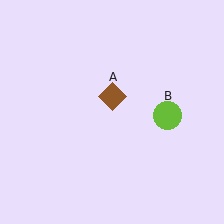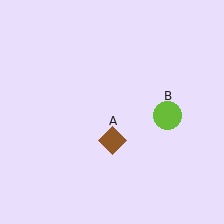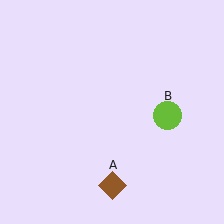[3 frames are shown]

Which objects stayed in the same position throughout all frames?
Lime circle (object B) remained stationary.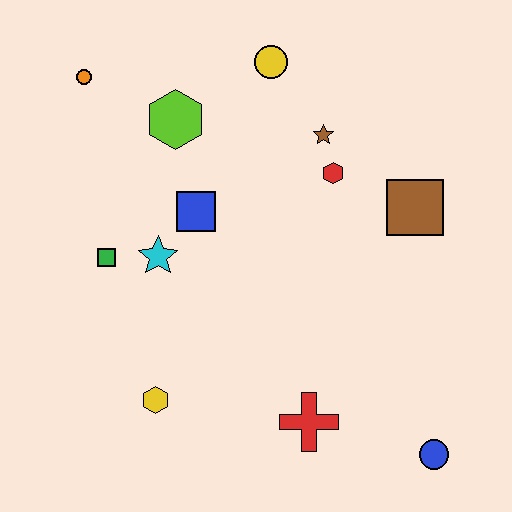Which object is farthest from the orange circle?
The blue circle is farthest from the orange circle.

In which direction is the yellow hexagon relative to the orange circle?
The yellow hexagon is below the orange circle.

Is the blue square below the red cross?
No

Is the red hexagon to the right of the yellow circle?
Yes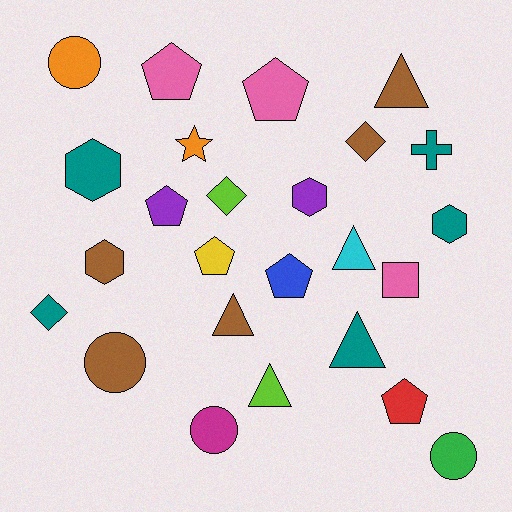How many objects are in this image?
There are 25 objects.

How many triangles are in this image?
There are 5 triangles.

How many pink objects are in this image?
There are 3 pink objects.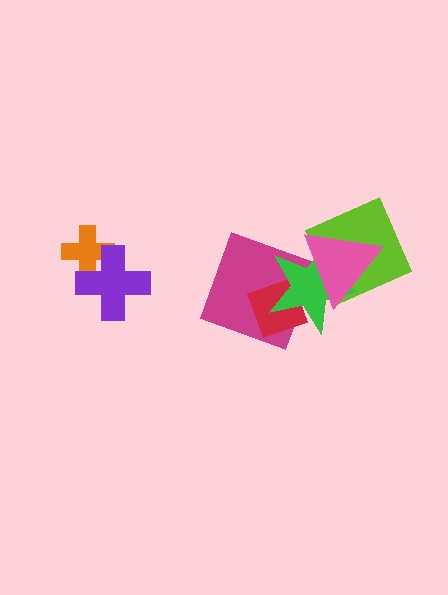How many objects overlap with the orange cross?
1 object overlaps with the orange cross.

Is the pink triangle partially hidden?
No, no other shape covers it.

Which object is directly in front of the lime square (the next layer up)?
The green star is directly in front of the lime square.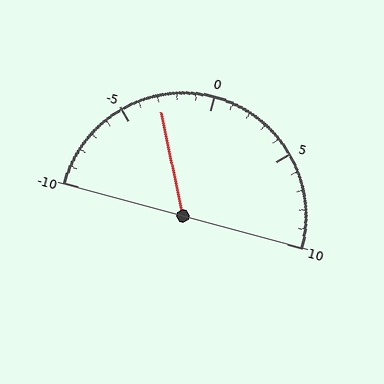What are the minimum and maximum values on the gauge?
The gauge ranges from -10 to 10.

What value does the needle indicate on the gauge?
The needle indicates approximately -3.